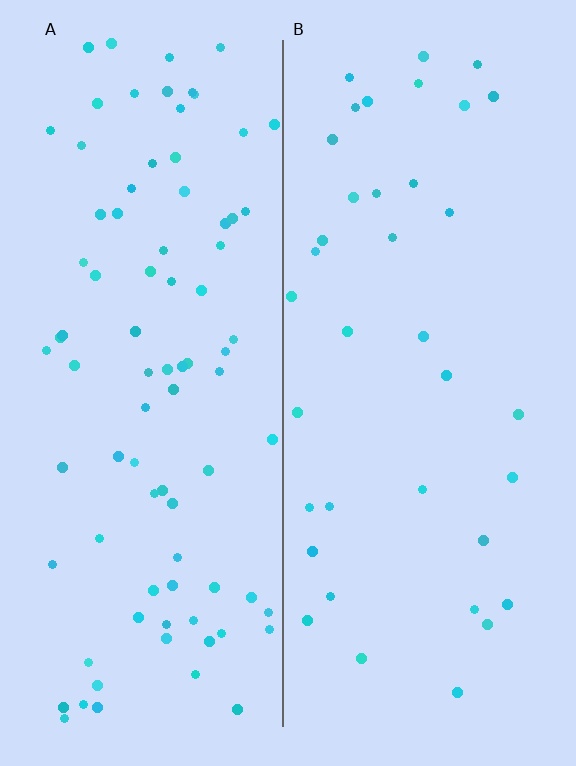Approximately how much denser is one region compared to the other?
Approximately 2.2× — region A over region B.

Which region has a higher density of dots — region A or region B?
A (the left).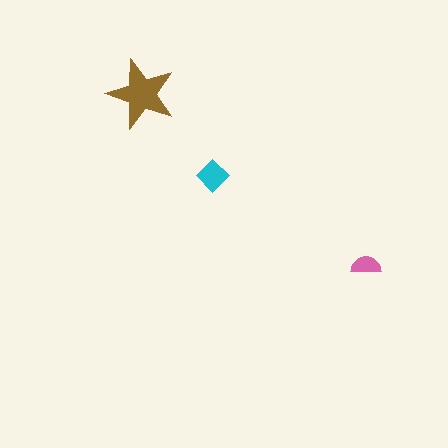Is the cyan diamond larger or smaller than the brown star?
Smaller.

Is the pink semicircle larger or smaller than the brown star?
Smaller.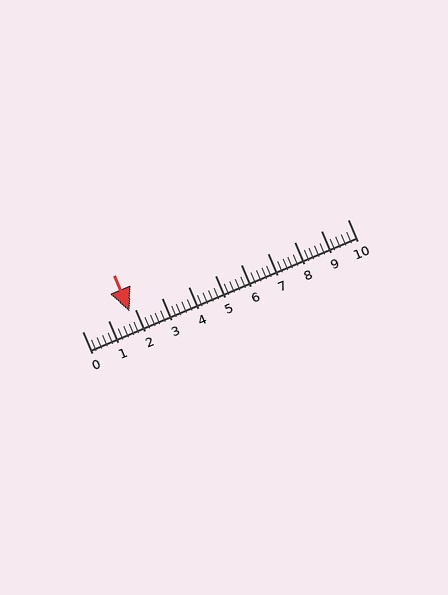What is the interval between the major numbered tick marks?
The major tick marks are spaced 1 units apart.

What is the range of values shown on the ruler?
The ruler shows values from 0 to 10.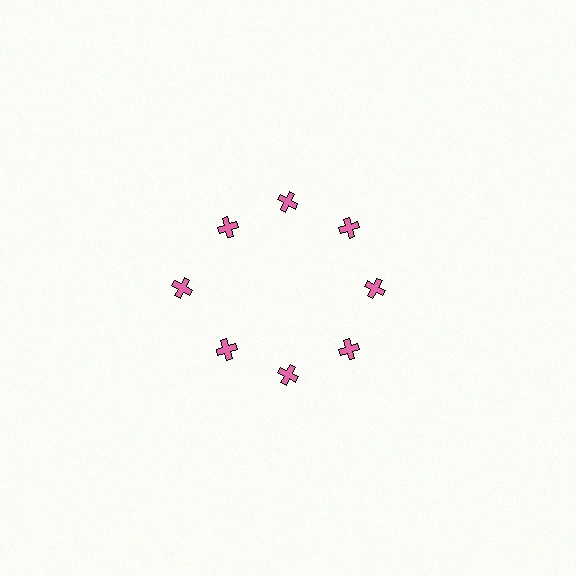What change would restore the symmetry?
The symmetry would be restored by moving it inward, back onto the ring so that all 8 crosses sit at equal angles and equal distance from the center.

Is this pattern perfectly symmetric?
No. The 8 pink crosses are arranged in a ring, but one element near the 9 o'clock position is pushed outward from the center, breaking the 8-fold rotational symmetry.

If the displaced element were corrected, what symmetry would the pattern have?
It would have 8-fold rotational symmetry — the pattern would map onto itself every 45 degrees.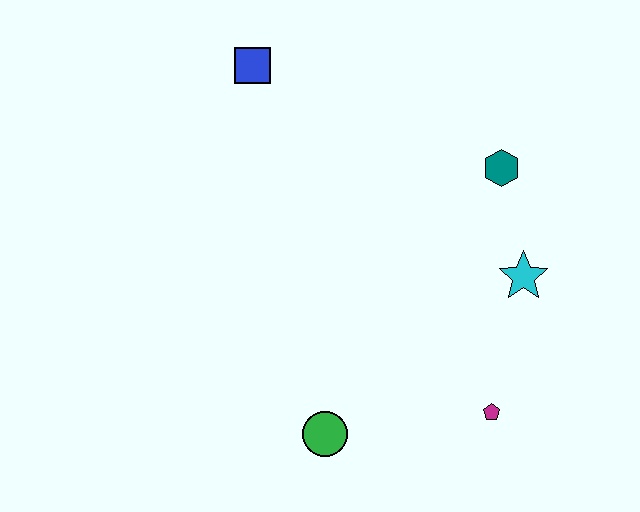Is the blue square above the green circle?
Yes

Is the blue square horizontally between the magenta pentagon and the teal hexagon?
No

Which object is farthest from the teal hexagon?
The green circle is farthest from the teal hexagon.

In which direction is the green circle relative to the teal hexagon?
The green circle is below the teal hexagon.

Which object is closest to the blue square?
The teal hexagon is closest to the blue square.